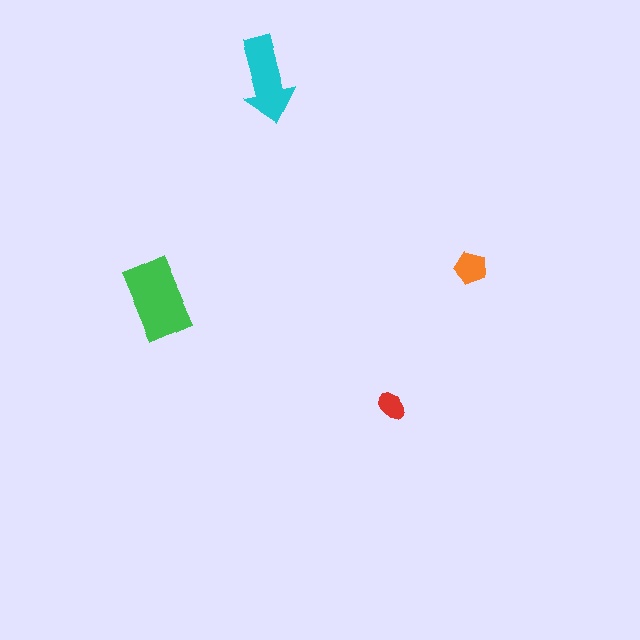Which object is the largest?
The green rectangle.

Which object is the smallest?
The red ellipse.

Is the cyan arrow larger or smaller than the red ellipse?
Larger.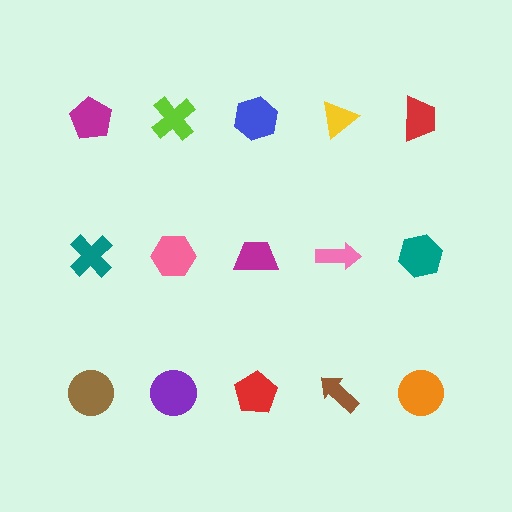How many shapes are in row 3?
5 shapes.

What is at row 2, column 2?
A pink hexagon.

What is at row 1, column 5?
A red trapezoid.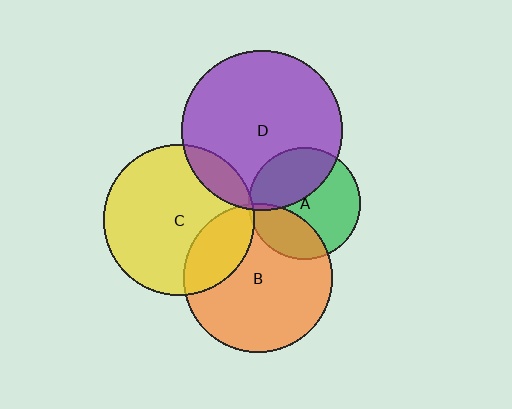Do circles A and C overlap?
Yes.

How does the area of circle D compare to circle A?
Approximately 2.0 times.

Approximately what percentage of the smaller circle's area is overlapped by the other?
Approximately 5%.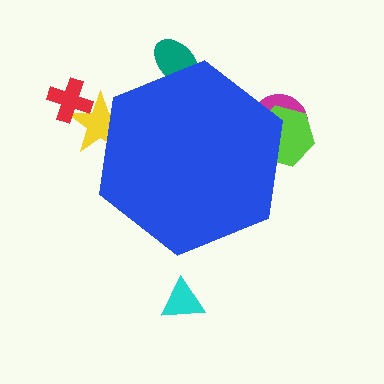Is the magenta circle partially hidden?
Yes, the magenta circle is partially hidden behind the blue hexagon.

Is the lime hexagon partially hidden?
Yes, the lime hexagon is partially hidden behind the blue hexagon.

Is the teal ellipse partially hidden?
Yes, the teal ellipse is partially hidden behind the blue hexagon.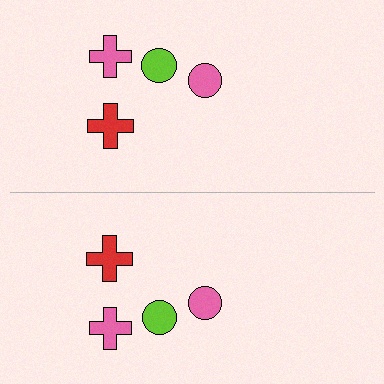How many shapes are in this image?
There are 8 shapes in this image.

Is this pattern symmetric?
Yes, this pattern has bilateral (reflection) symmetry.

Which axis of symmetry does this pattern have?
The pattern has a horizontal axis of symmetry running through the center of the image.